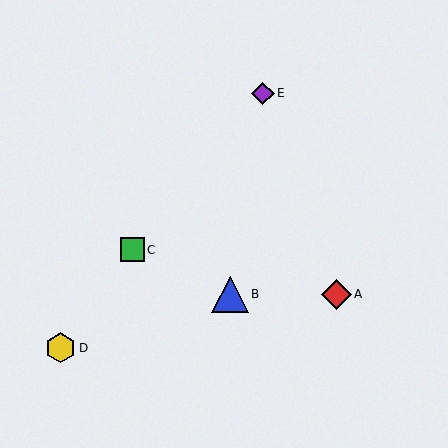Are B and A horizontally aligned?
Yes, both are at y≈294.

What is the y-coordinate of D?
Object D is at y≈348.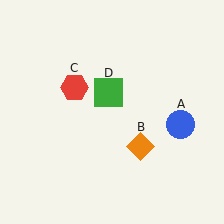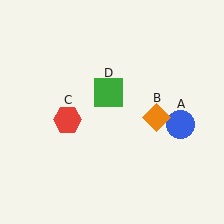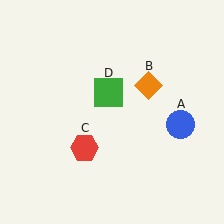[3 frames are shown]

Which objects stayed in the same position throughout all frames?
Blue circle (object A) and green square (object D) remained stationary.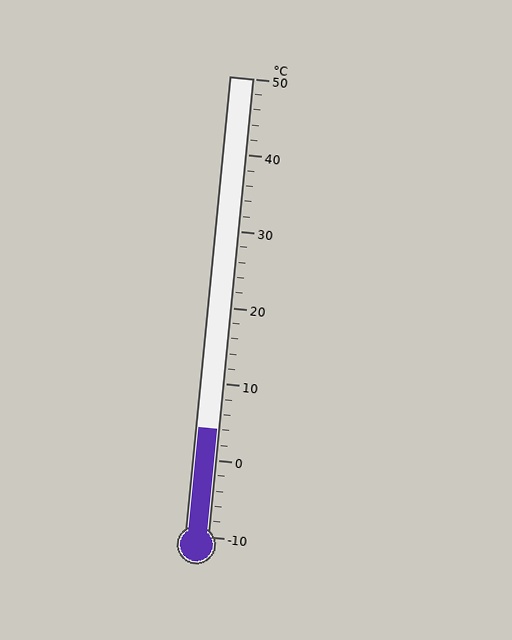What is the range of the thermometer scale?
The thermometer scale ranges from -10°C to 50°C.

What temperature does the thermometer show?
The thermometer shows approximately 4°C.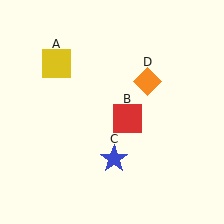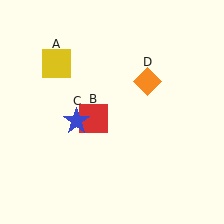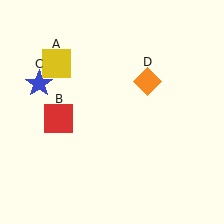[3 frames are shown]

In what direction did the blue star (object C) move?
The blue star (object C) moved up and to the left.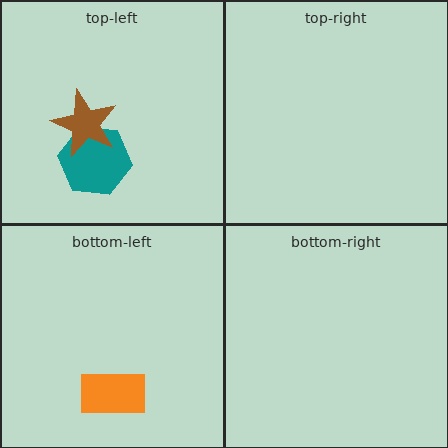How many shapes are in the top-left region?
2.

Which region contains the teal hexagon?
The top-left region.